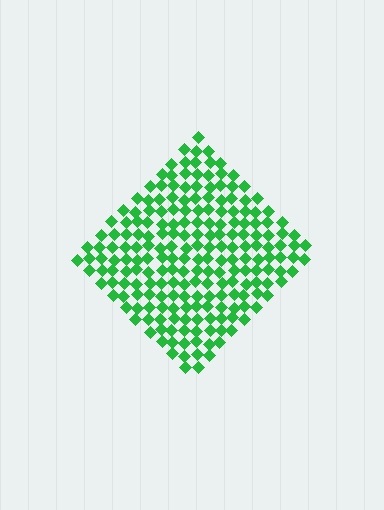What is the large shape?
The large shape is a diamond.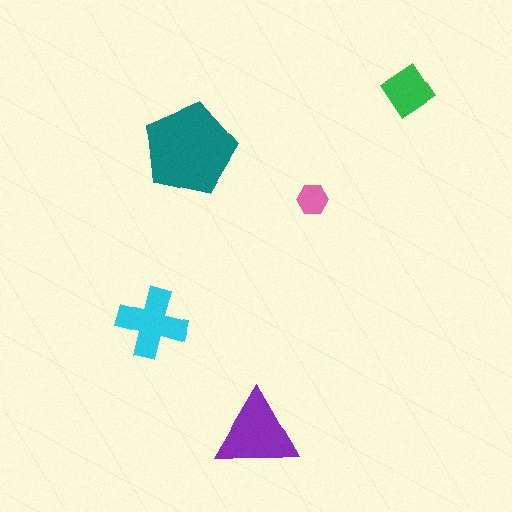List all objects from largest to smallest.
The teal pentagon, the purple triangle, the cyan cross, the green diamond, the pink hexagon.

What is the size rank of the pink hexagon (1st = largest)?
5th.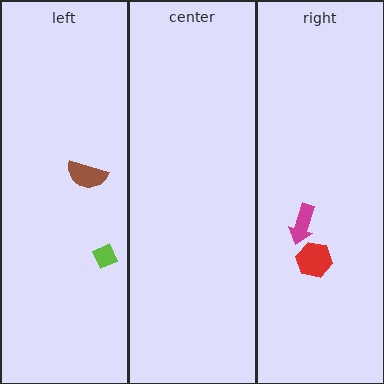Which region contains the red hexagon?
The right region.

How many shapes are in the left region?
2.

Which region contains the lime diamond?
The left region.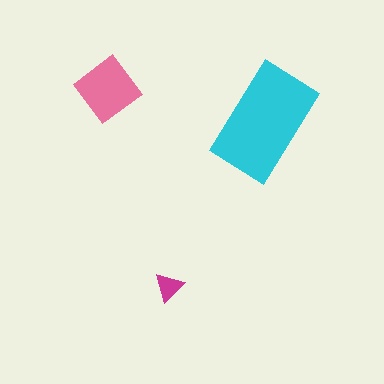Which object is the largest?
The cyan rectangle.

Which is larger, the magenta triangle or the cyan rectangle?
The cyan rectangle.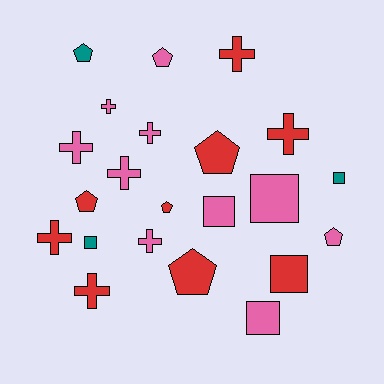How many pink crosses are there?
There are 5 pink crosses.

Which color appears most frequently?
Pink, with 10 objects.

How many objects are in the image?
There are 22 objects.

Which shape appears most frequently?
Cross, with 9 objects.